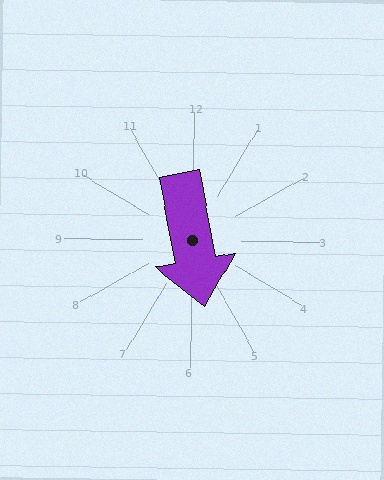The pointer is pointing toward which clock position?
Roughly 6 o'clock.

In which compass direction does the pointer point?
South.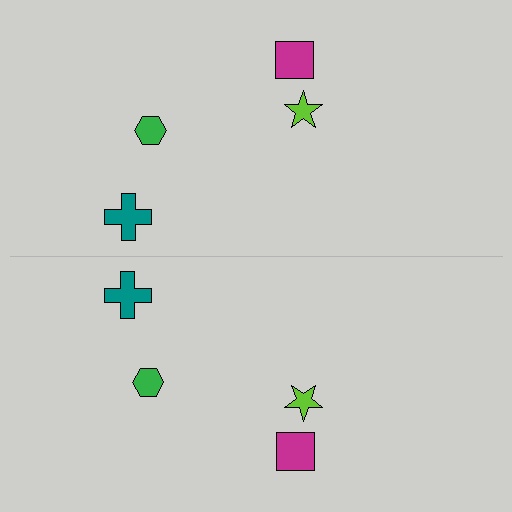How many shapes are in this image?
There are 8 shapes in this image.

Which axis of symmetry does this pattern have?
The pattern has a horizontal axis of symmetry running through the center of the image.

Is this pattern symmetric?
Yes, this pattern has bilateral (reflection) symmetry.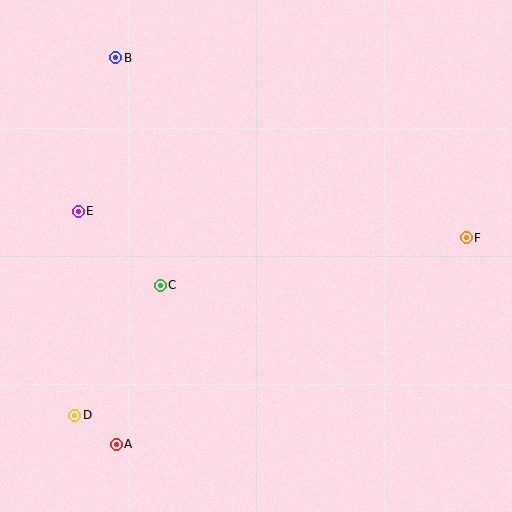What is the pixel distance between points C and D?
The distance between C and D is 156 pixels.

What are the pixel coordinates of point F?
Point F is at (466, 238).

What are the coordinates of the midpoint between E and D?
The midpoint between E and D is at (76, 313).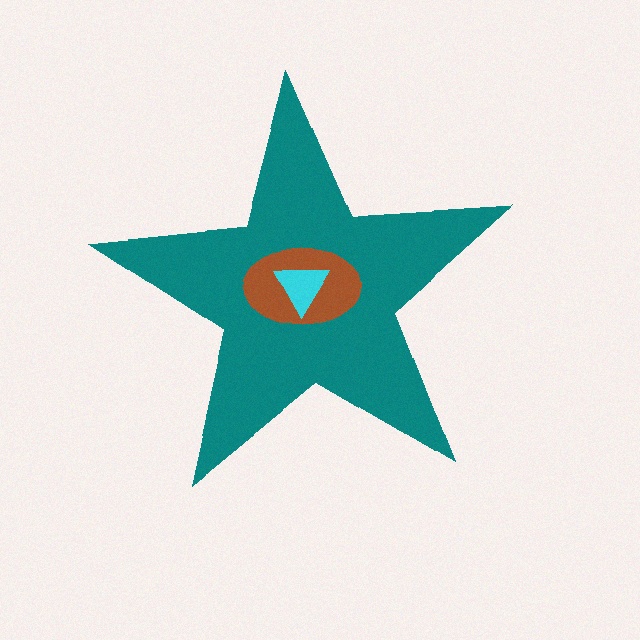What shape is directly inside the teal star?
The brown ellipse.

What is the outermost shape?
The teal star.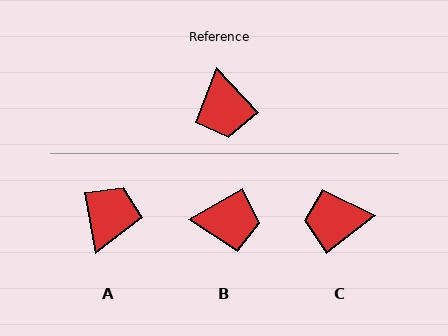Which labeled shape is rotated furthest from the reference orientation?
A, about 147 degrees away.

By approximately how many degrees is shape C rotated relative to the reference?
Approximately 96 degrees clockwise.